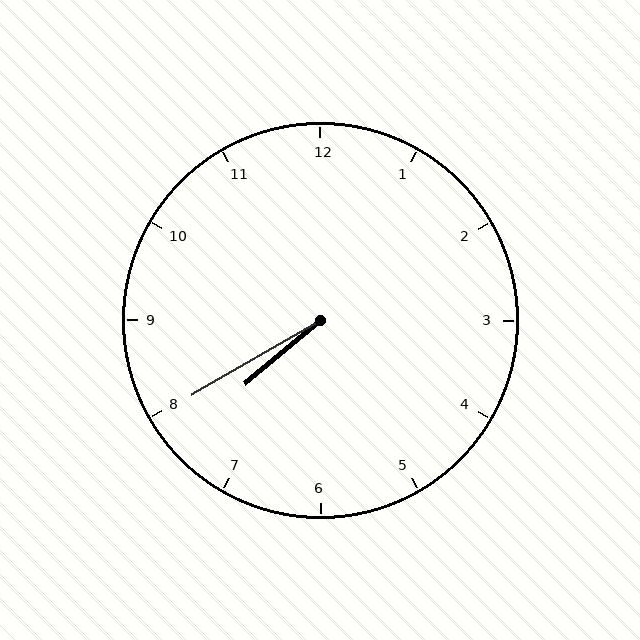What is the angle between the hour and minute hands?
Approximately 10 degrees.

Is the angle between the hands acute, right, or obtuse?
It is acute.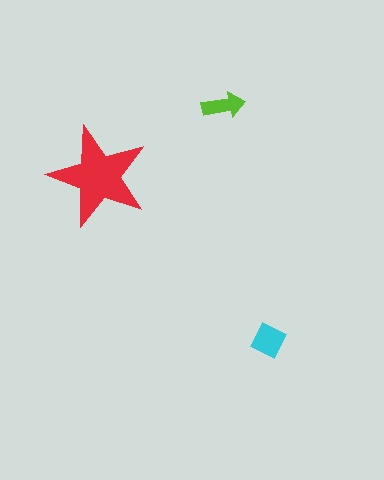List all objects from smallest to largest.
The lime arrow, the cyan diamond, the red star.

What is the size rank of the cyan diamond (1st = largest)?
2nd.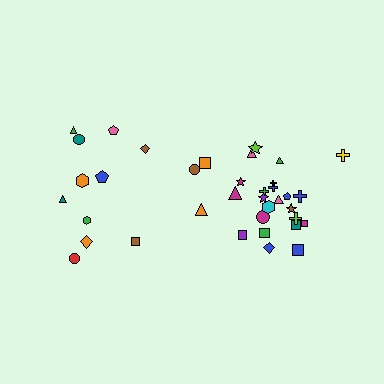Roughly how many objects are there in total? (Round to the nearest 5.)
Roughly 35 objects in total.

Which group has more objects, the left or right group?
The right group.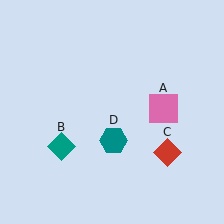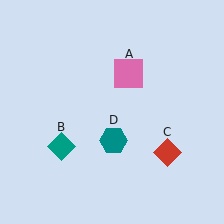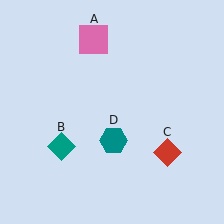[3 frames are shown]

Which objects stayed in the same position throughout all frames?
Teal diamond (object B) and red diamond (object C) and teal hexagon (object D) remained stationary.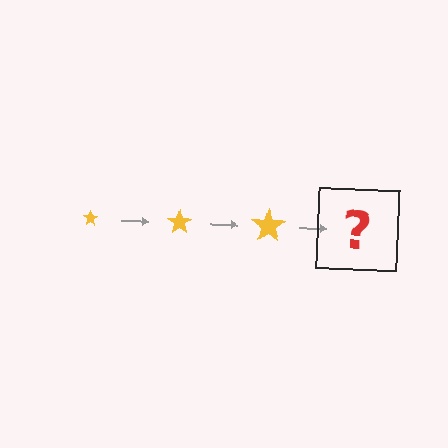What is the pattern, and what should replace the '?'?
The pattern is that the star gets progressively larger each step. The '?' should be a yellow star, larger than the previous one.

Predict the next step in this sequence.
The next step is a yellow star, larger than the previous one.